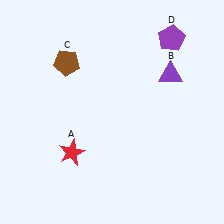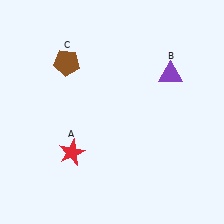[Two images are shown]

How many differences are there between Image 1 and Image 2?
There is 1 difference between the two images.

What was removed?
The purple pentagon (D) was removed in Image 2.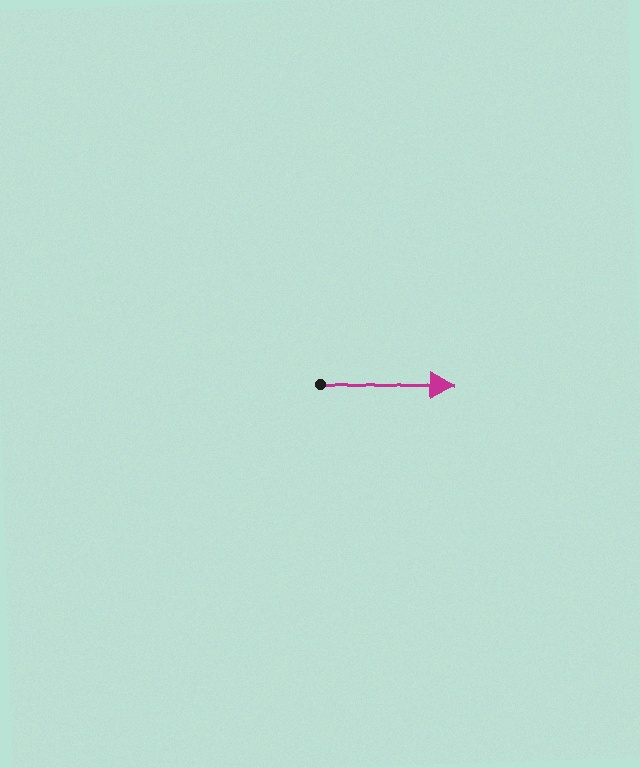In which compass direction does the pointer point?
East.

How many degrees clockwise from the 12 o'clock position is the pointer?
Approximately 93 degrees.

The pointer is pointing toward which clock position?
Roughly 3 o'clock.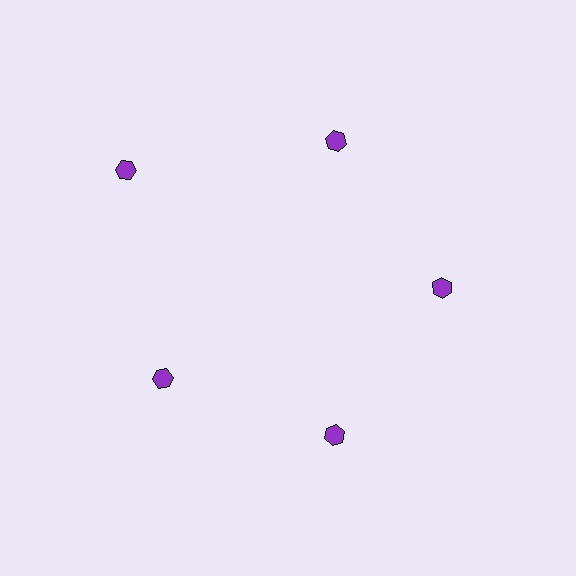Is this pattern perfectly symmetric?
No. The 5 purple hexagons are arranged in a ring, but one element near the 10 o'clock position is pushed outward from the center, breaking the 5-fold rotational symmetry.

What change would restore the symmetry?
The symmetry would be restored by moving it inward, back onto the ring so that all 5 hexagons sit at equal angles and equal distance from the center.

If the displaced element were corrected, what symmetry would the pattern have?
It would have 5-fold rotational symmetry — the pattern would map onto itself every 72 degrees.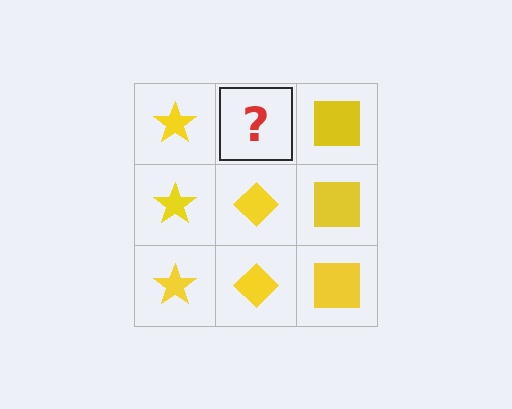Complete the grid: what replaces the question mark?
The question mark should be replaced with a yellow diamond.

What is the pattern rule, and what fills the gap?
The rule is that each column has a consistent shape. The gap should be filled with a yellow diamond.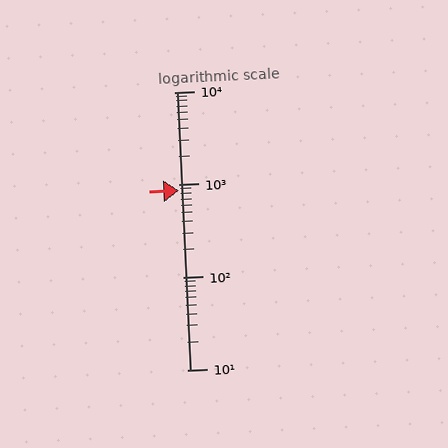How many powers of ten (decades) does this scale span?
The scale spans 3 decades, from 10 to 10000.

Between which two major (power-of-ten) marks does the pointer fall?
The pointer is between 100 and 1000.